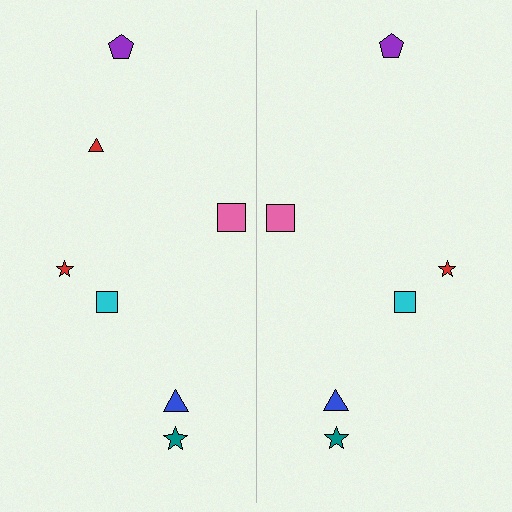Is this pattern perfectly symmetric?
No, the pattern is not perfectly symmetric. A red triangle is missing from the right side.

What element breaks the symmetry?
A red triangle is missing from the right side.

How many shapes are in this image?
There are 13 shapes in this image.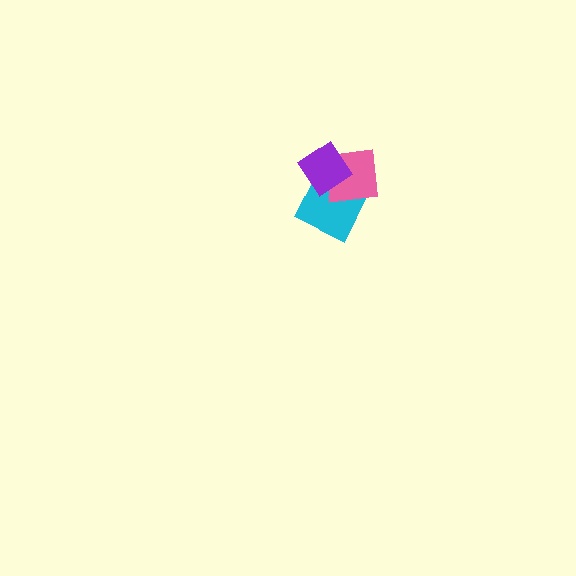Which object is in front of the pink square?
The purple diamond is in front of the pink square.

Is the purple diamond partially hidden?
No, no other shape covers it.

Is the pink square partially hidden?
Yes, it is partially covered by another shape.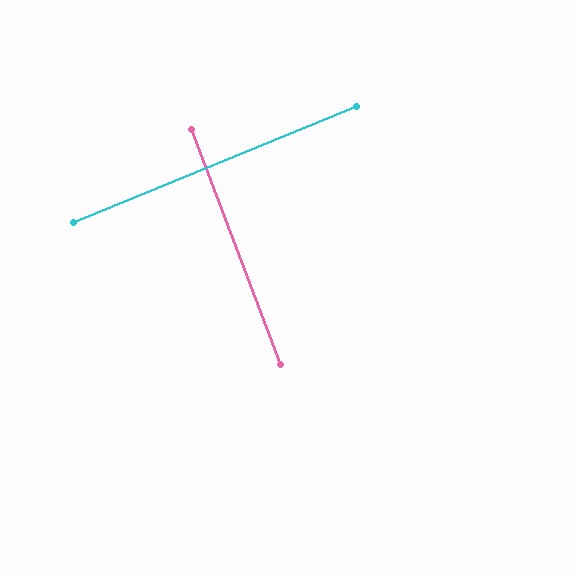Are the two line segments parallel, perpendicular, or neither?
Perpendicular — they meet at approximately 88°.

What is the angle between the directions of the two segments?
Approximately 88 degrees.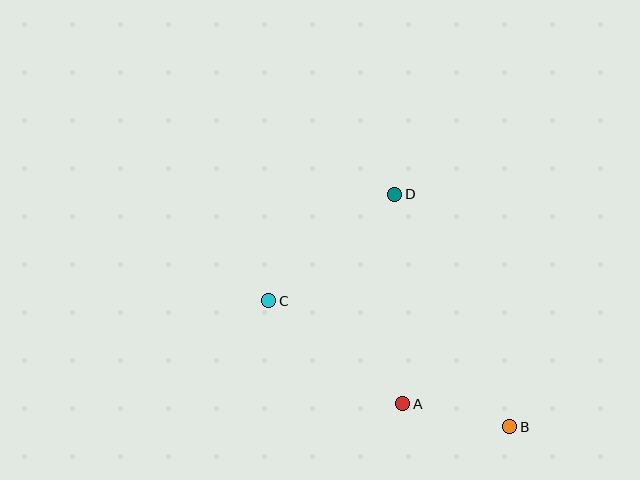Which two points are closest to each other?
Points A and B are closest to each other.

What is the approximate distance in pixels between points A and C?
The distance between A and C is approximately 169 pixels.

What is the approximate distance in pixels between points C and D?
The distance between C and D is approximately 165 pixels.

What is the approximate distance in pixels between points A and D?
The distance between A and D is approximately 209 pixels.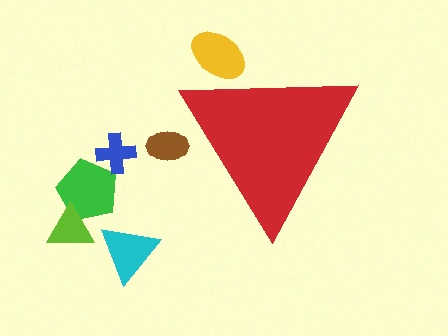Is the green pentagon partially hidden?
No, the green pentagon is fully visible.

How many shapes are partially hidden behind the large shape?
2 shapes are partially hidden.